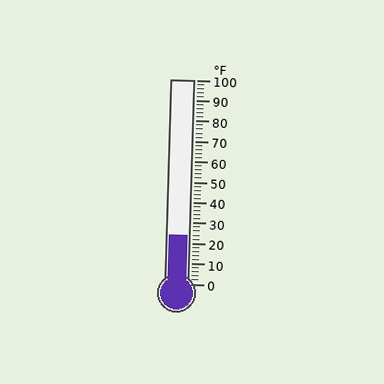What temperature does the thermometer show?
The thermometer shows approximately 24°F.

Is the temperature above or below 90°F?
The temperature is below 90°F.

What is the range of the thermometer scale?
The thermometer scale ranges from 0°F to 100°F.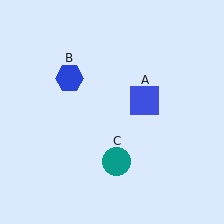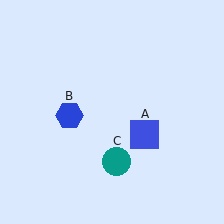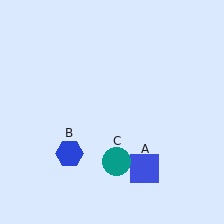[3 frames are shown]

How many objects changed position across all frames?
2 objects changed position: blue square (object A), blue hexagon (object B).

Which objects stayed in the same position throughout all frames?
Teal circle (object C) remained stationary.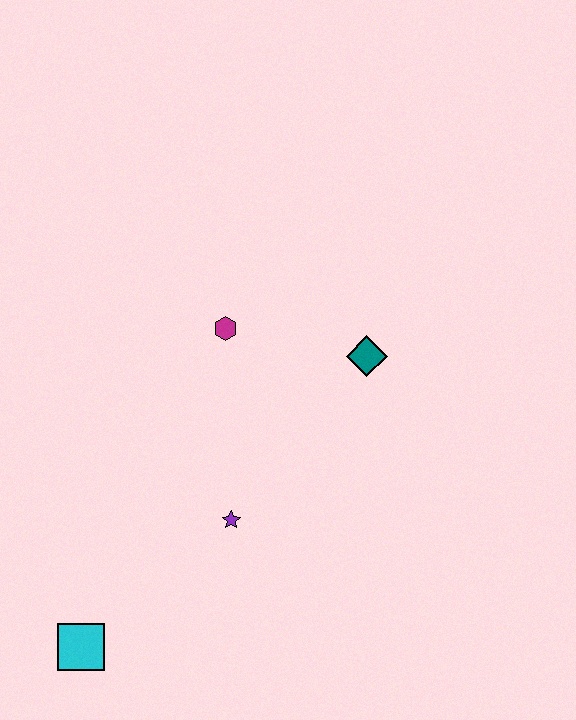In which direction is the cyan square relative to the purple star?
The cyan square is to the left of the purple star.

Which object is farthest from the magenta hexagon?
The cyan square is farthest from the magenta hexagon.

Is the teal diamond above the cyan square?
Yes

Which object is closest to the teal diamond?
The magenta hexagon is closest to the teal diamond.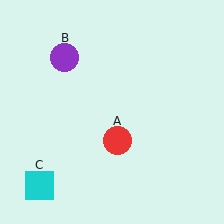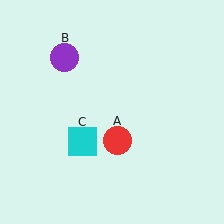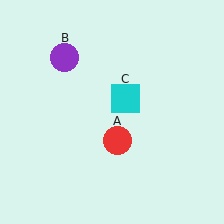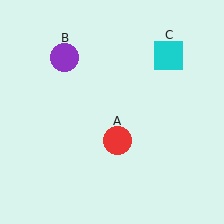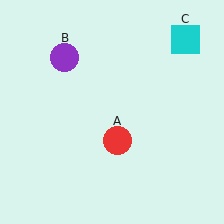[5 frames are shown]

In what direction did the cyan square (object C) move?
The cyan square (object C) moved up and to the right.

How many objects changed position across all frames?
1 object changed position: cyan square (object C).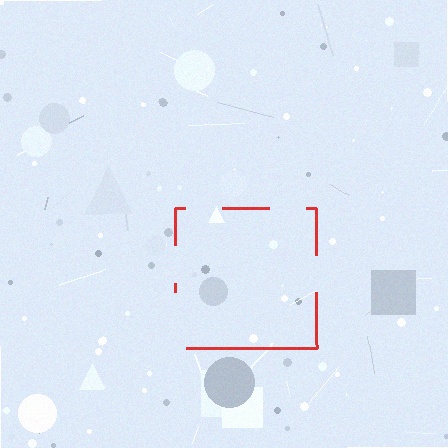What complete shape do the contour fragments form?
The contour fragments form a square.